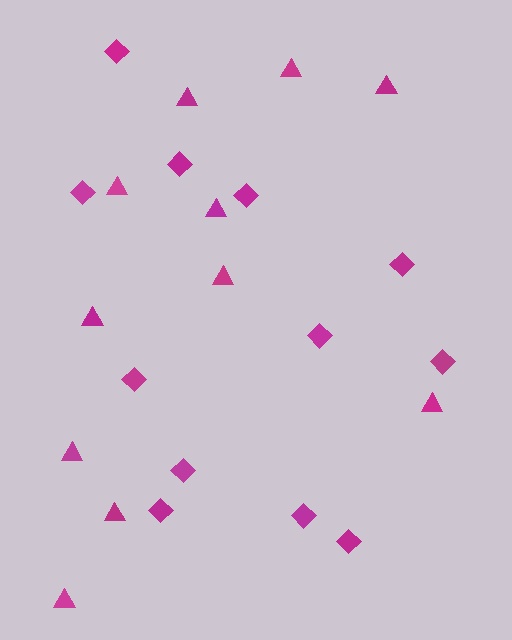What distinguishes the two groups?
There are 2 groups: one group of triangles (11) and one group of diamonds (12).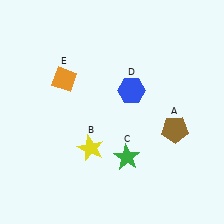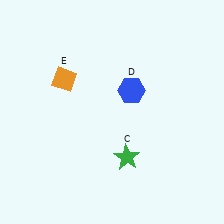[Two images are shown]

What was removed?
The yellow star (B), the brown pentagon (A) were removed in Image 2.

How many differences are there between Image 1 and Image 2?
There are 2 differences between the two images.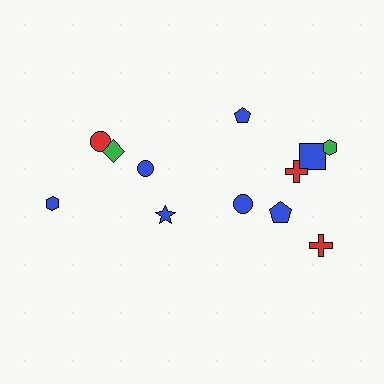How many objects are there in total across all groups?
There are 12 objects.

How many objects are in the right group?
There are 7 objects.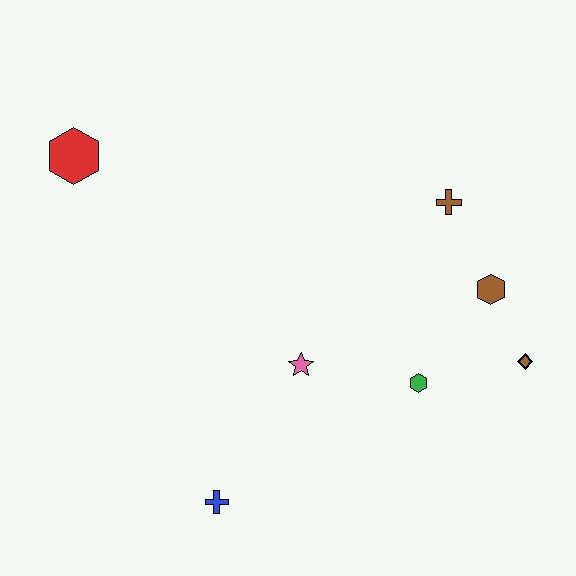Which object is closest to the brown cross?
The brown hexagon is closest to the brown cross.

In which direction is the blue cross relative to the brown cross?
The blue cross is below the brown cross.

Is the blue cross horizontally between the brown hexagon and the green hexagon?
No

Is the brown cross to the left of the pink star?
No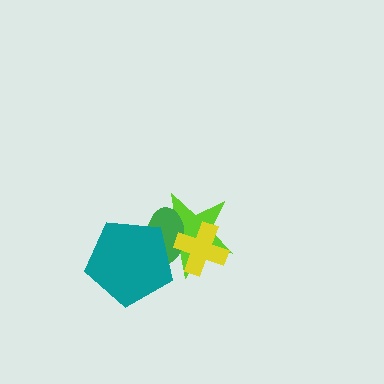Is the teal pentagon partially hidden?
No, no other shape covers it.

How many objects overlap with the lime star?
3 objects overlap with the lime star.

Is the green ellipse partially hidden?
Yes, it is partially covered by another shape.